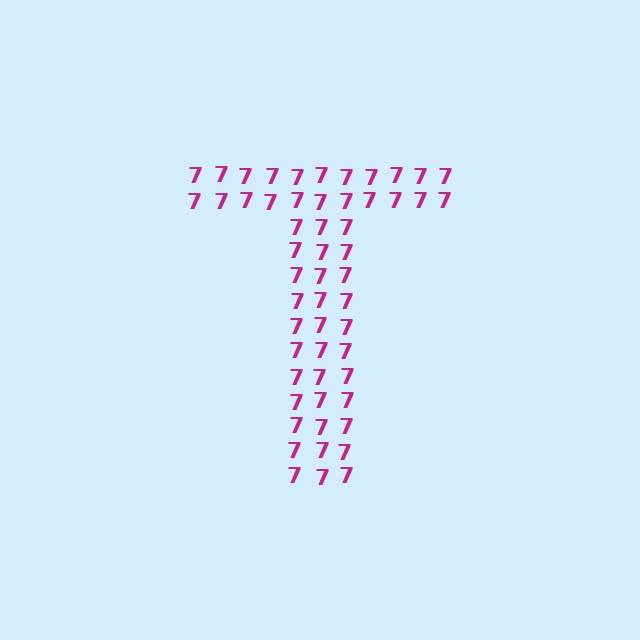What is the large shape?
The large shape is the letter T.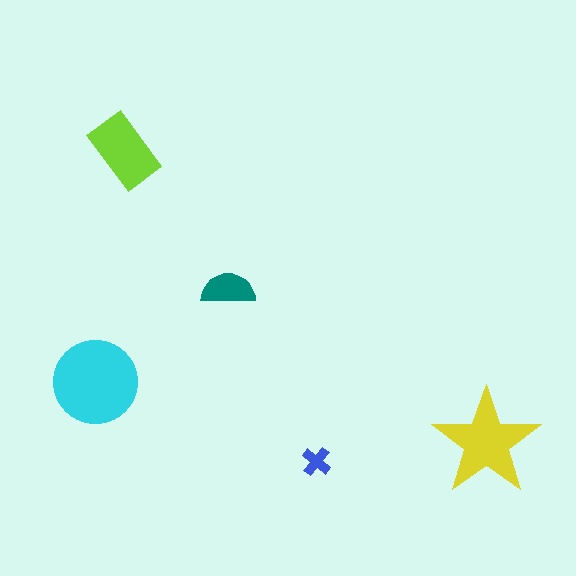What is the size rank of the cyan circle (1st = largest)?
1st.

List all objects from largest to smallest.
The cyan circle, the yellow star, the lime rectangle, the teal semicircle, the blue cross.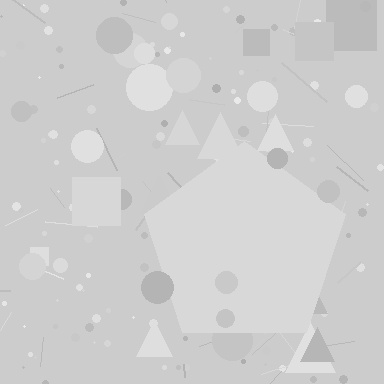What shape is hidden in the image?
A pentagon is hidden in the image.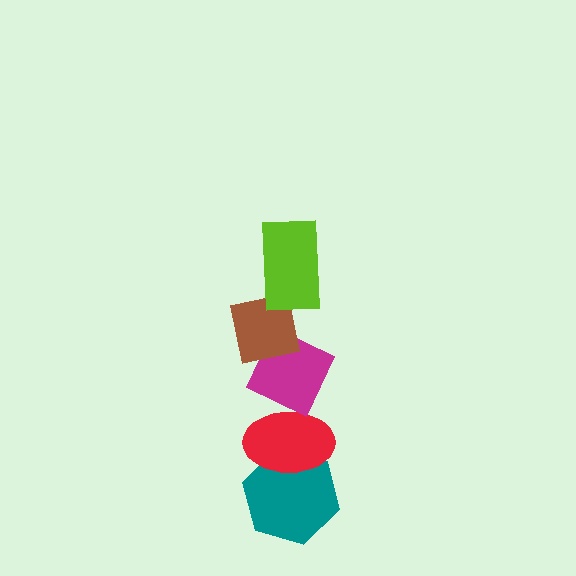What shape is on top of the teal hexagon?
The red ellipse is on top of the teal hexagon.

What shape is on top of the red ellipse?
The magenta diamond is on top of the red ellipse.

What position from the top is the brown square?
The brown square is 2nd from the top.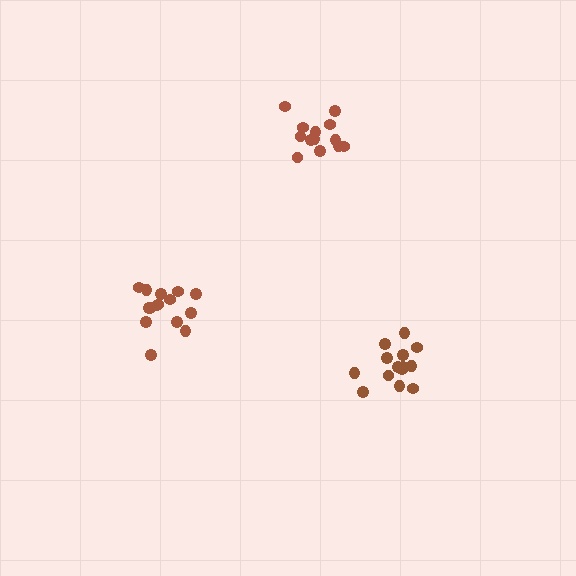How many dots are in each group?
Group 1: 14 dots, Group 2: 15 dots, Group 3: 13 dots (42 total).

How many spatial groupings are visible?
There are 3 spatial groupings.